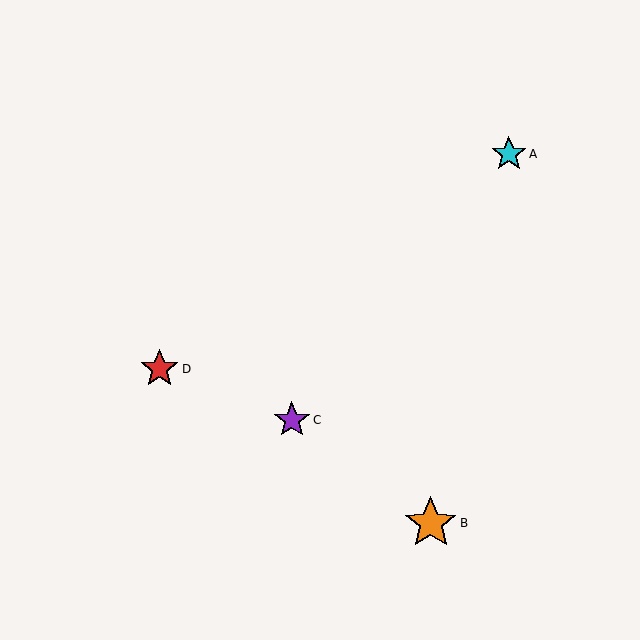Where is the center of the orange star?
The center of the orange star is at (431, 523).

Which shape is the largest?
The orange star (labeled B) is the largest.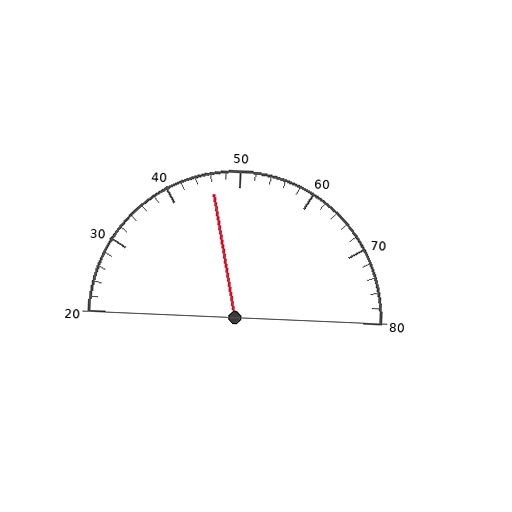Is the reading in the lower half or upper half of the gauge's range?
The reading is in the lower half of the range (20 to 80).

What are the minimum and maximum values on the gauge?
The gauge ranges from 20 to 80.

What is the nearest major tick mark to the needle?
The nearest major tick mark is 50.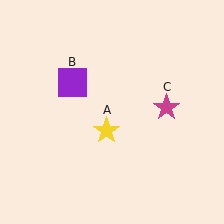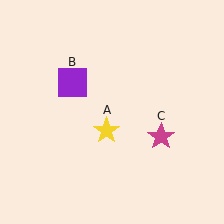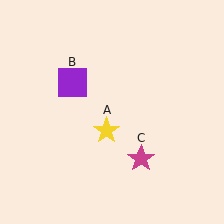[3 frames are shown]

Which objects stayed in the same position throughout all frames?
Yellow star (object A) and purple square (object B) remained stationary.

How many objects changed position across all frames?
1 object changed position: magenta star (object C).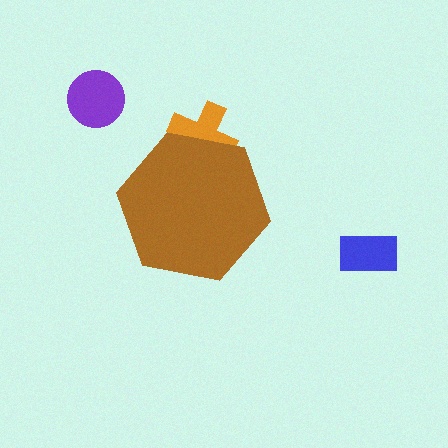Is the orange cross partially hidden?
Yes, the orange cross is partially hidden behind the brown hexagon.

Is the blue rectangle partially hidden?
No, the blue rectangle is fully visible.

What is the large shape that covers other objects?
A brown hexagon.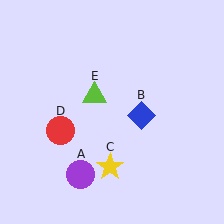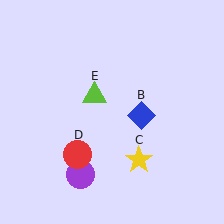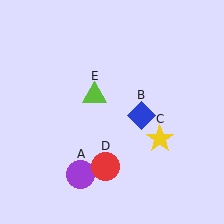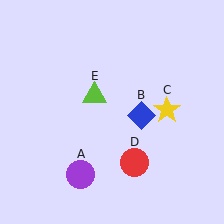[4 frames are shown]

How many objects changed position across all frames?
2 objects changed position: yellow star (object C), red circle (object D).